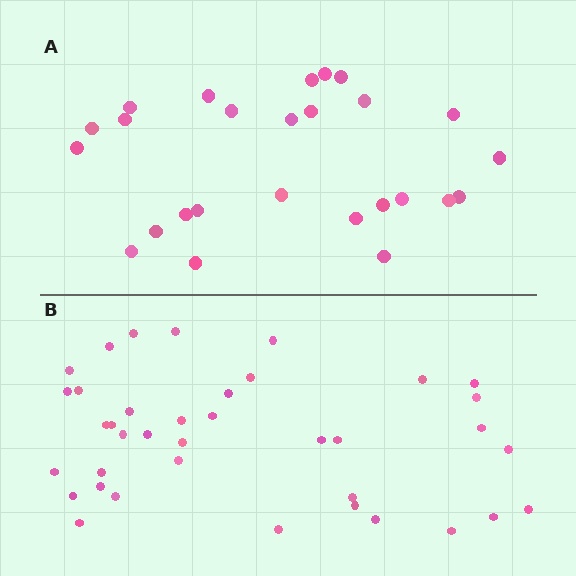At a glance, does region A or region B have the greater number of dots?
Region B (the bottom region) has more dots.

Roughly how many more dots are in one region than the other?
Region B has roughly 12 or so more dots than region A.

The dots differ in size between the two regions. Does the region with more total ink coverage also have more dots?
No. Region A has more total ink coverage because its dots are larger, but region B actually contains more individual dots. Total area can be misleading — the number of items is what matters here.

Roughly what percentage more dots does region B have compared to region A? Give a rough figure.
About 45% more.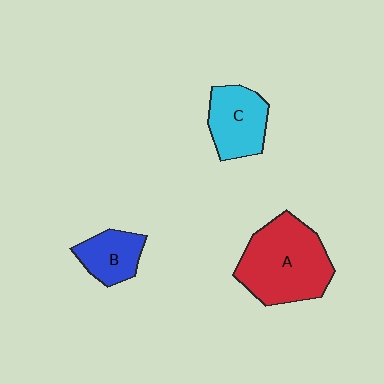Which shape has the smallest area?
Shape B (blue).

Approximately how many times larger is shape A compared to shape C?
Approximately 1.7 times.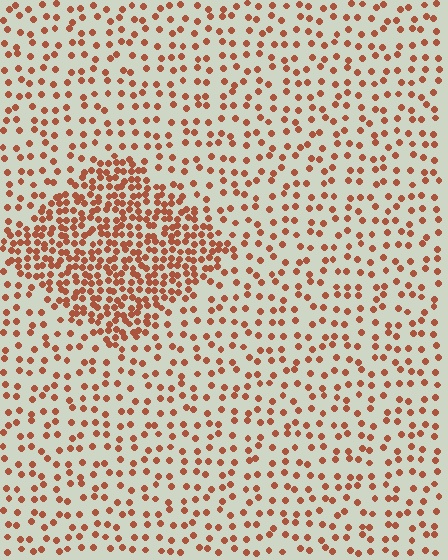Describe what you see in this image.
The image contains small brown elements arranged at two different densities. A diamond-shaped region is visible where the elements are more densely packed than the surrounding area.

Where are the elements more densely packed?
The elements are more densely packed inside the diamond boundary.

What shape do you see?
I see a diamond.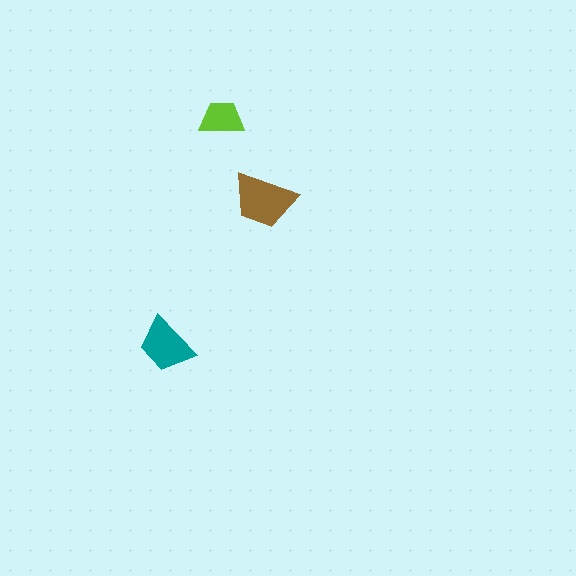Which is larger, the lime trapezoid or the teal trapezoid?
The teal one.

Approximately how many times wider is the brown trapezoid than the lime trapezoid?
About 1.5 times wider.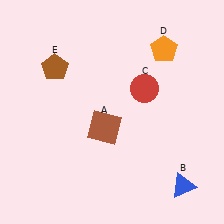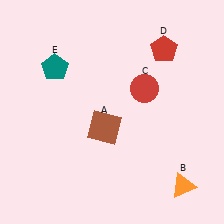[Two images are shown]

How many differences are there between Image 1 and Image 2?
There are 3 differences between the two images.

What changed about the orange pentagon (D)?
In Image 1, D is orange. In Image 2, it changed to red.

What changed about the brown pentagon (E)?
In Image 1, E is brown. In Image 2, it changed to teal.